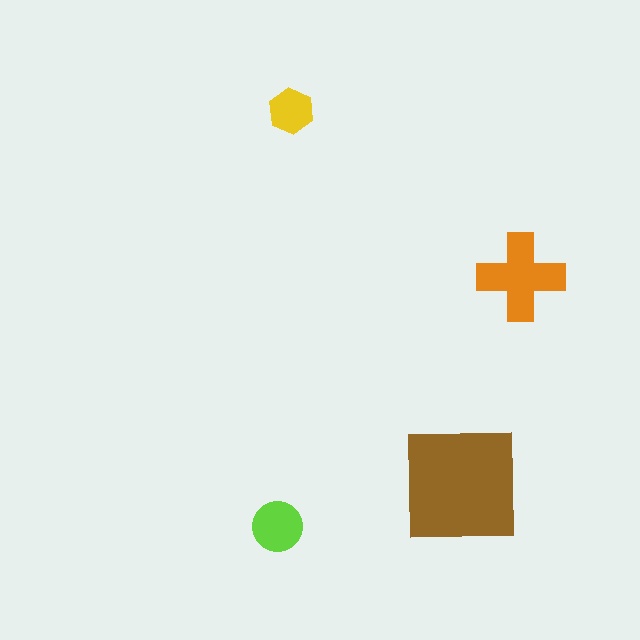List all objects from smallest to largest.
The yellow hexagon, the lime circle, the orange cross, the brown square.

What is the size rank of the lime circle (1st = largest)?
3rd.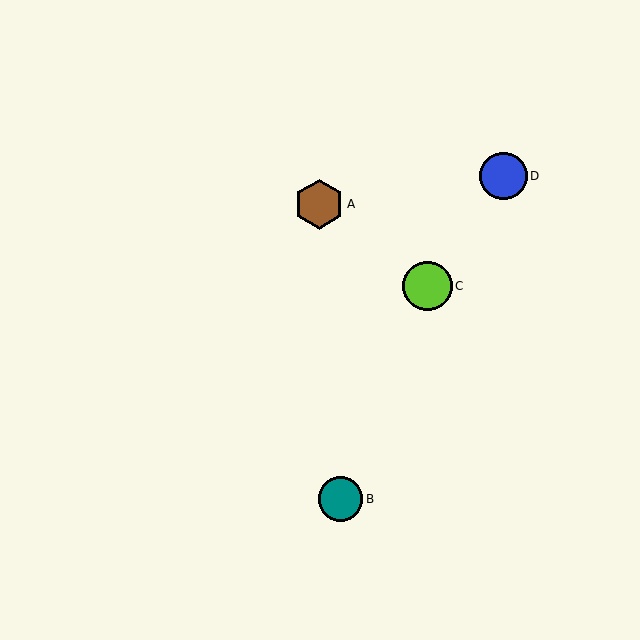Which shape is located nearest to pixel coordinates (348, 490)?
The teal circle (labeled B) at (341, 499) is nearest to that location.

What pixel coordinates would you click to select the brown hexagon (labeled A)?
Click at (319, 204) to select the brown hexagon A.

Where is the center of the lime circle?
The center of the lime circle is at (427, 286).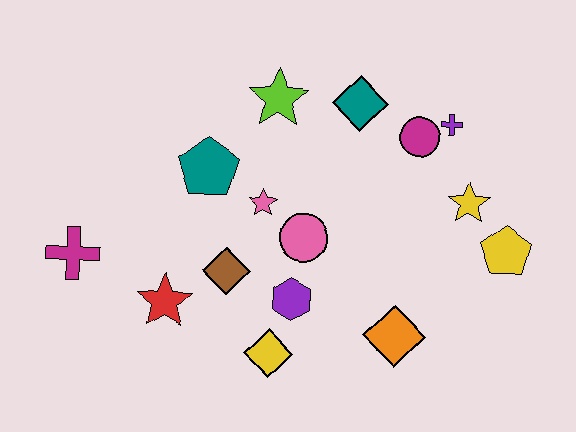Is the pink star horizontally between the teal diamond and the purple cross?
No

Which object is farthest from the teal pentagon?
The yellow pentagon is farthest from the teal pentagon.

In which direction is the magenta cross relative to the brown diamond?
The magenta cross is to the left of the brown diamond.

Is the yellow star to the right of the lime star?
Yes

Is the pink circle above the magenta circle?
No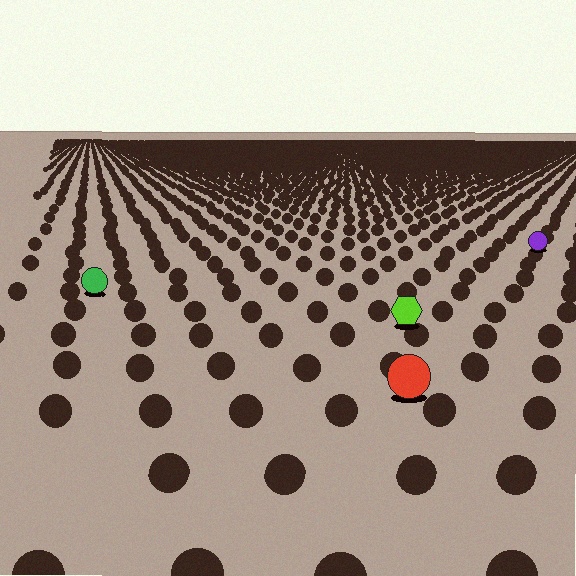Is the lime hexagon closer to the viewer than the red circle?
No. The red circle is closer — you can tell from the texture gradient: the ground texture is coarser near it.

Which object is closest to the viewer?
The red circle is closest. The texture marks near it are larger and more spread out.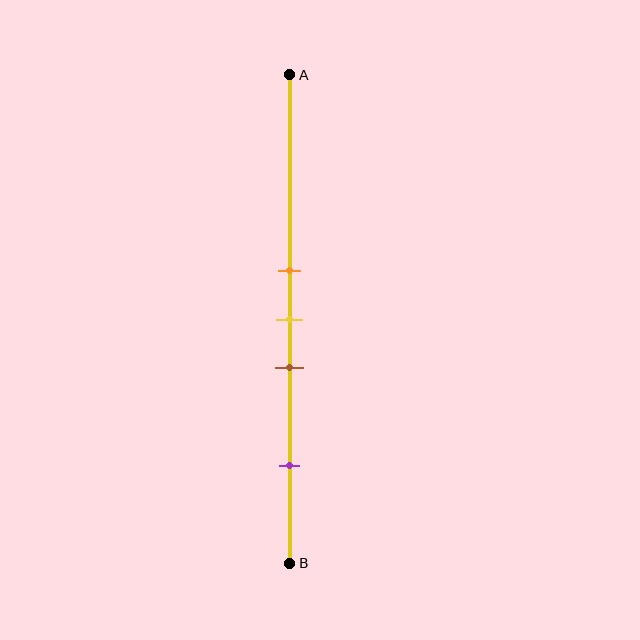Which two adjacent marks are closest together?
The orange and yellow marks are the closest adjacent pair.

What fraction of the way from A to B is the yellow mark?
The yellow mark is approximately 50% (0.5) of the way from A to B.